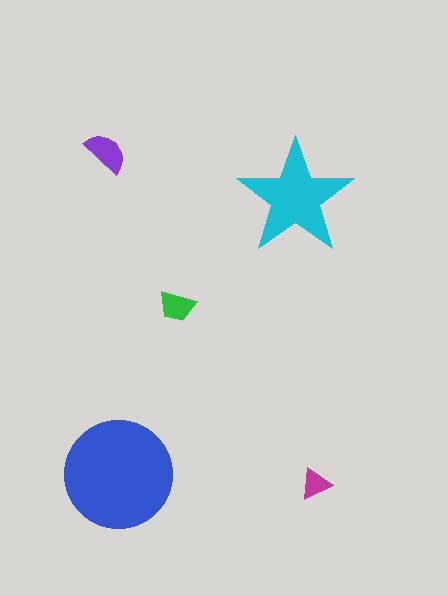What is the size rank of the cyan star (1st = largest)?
2nd.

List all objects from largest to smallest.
The blue circle, the cyan star, the purple semicircle, the green trapezoid, the magenta triangle.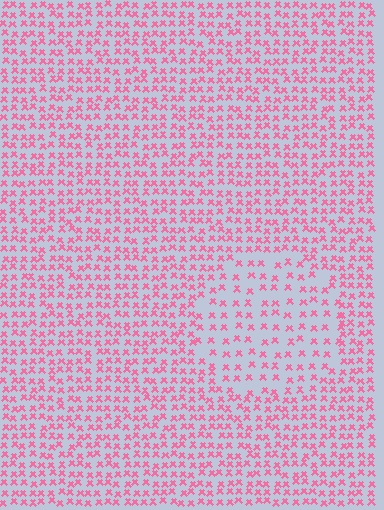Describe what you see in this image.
The image contains small pink elements arranged at two different densities. A circle-shaped region is visible where the elements are less densely packed than the surrounding area.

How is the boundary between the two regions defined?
The boundary is defined by a change in element density (approximately 1.9x ratio). All elements are the same color, size, and shape.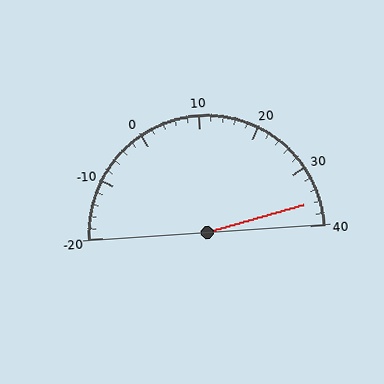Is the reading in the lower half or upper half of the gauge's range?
The reading is in the upper half of the range (-20 to 40).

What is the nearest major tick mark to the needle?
The nearest major tick mark is 40.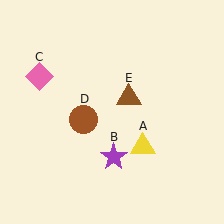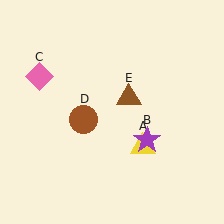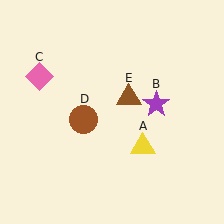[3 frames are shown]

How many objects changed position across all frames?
1 object changed position: purple star (object B).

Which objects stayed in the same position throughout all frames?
Yellow triangle (object A) and pink diamond (object C) and brown circle (object D) and brown triangle (object E) remained stationary.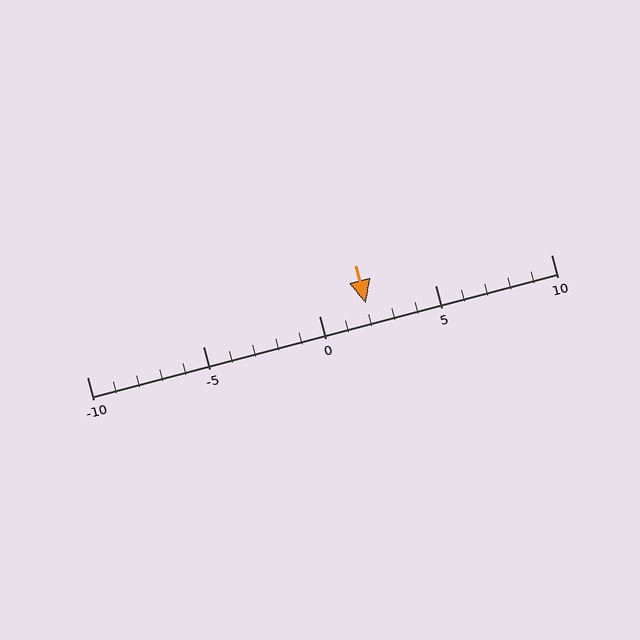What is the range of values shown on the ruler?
The ruler shows values from -10 to 10.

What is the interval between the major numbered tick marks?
The major tick marks are spaced 5 units apart.